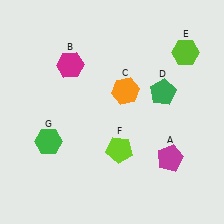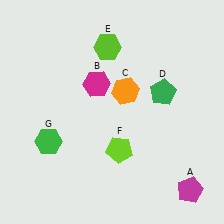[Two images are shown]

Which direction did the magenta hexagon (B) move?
The magenta hexagon (B) moved right.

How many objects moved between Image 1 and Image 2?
3 objects moved between the two images.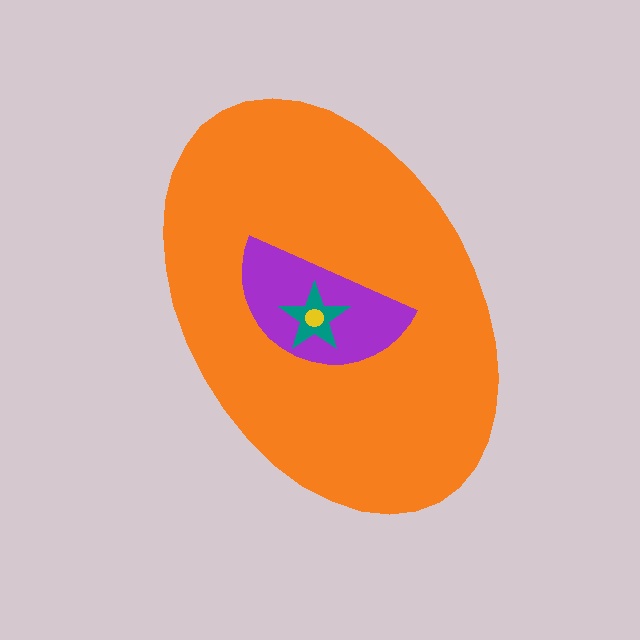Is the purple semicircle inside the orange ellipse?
Yes.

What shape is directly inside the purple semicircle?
The teal star.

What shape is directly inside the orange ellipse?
The purple semicircle.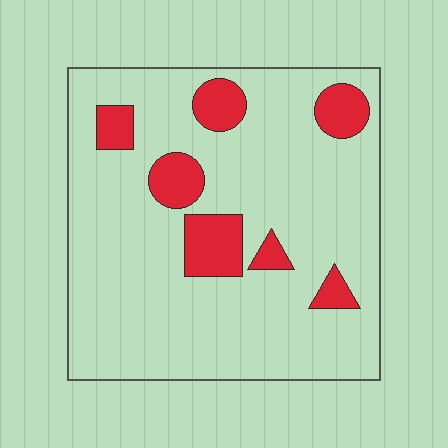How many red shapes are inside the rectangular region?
7.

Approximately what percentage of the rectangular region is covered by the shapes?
Approximately 15%.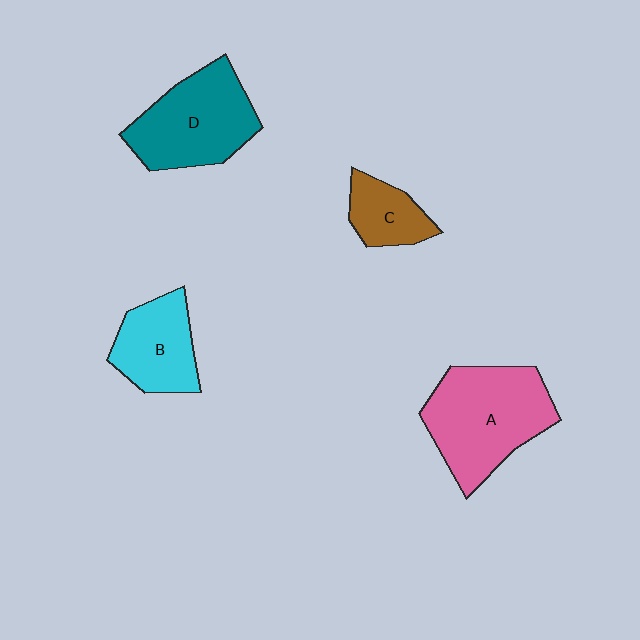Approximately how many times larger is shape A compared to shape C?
Approximately 2.5 times.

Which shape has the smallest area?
Shape C (brown).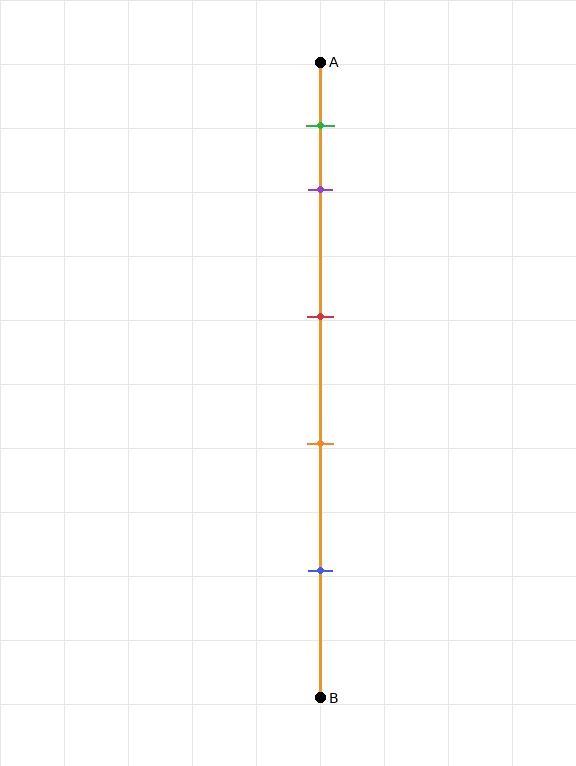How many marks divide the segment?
There are 5 marks dividing the segment.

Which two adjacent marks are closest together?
The green and purple marks are the closest adjacent pair.